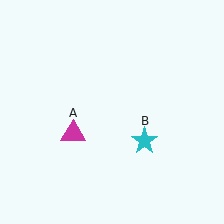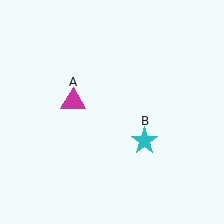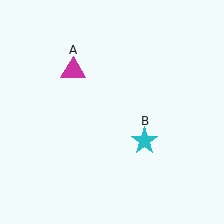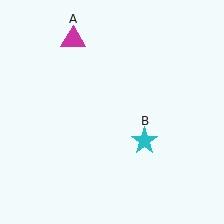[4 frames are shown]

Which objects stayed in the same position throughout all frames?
Cyan star (object B) remained stationary.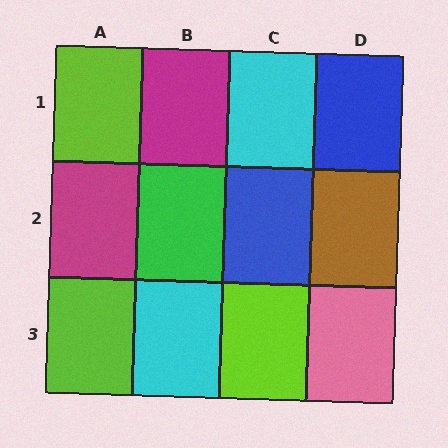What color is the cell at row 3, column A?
Lime.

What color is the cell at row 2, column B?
Green.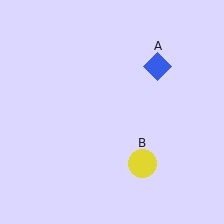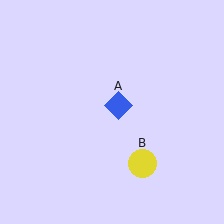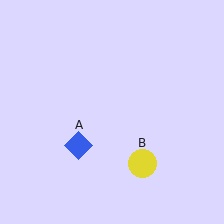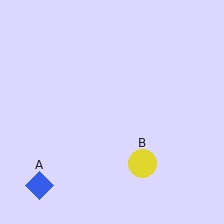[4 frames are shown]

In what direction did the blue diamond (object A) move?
The blue diamond (object A) moved down and to the left.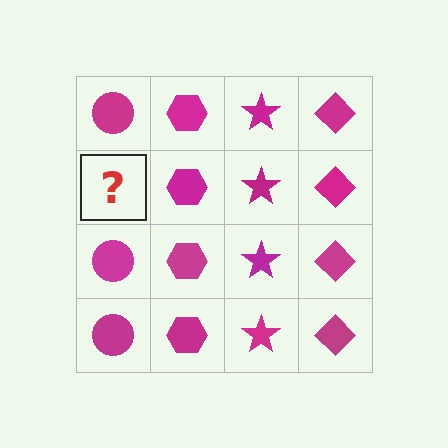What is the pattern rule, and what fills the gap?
The rule is that each column has a consistent shape. The gap should be filled with a magenta circle.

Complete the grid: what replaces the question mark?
The question mark should be replaced with a magenta circle.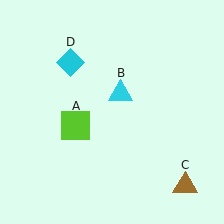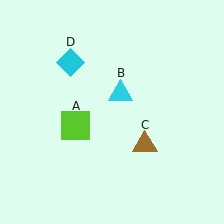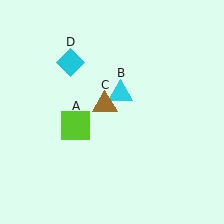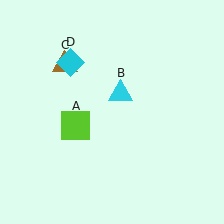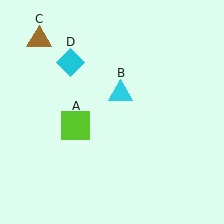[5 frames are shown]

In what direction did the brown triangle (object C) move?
The brown triangle (object C) moved up and to the left.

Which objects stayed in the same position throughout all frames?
Lime square (object A) and cyan triangle (object B) and cyan diamond (object D) remained stationary.